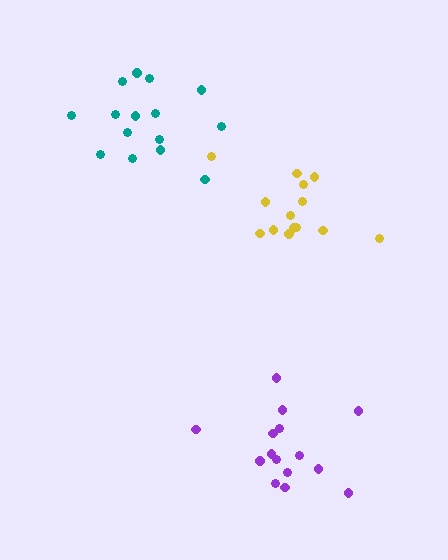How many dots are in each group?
Group 1: 15 dots, Group 2: 15 dots, Group 3: 14 dots (44 total).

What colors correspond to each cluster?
The clusters are colored: teal, purple, yellow.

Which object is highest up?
The teal cluster is topmost.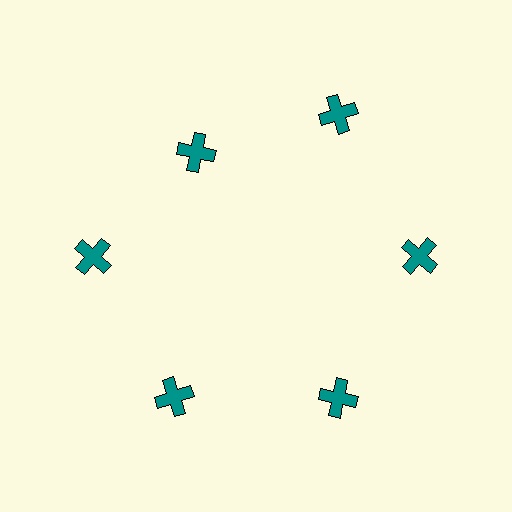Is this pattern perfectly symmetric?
No. The 6 teal crosses are arranged in a ring, but one element near the 11 o'clock position is pulled inward toward the center, breaking the 6-fold rotational symmetry.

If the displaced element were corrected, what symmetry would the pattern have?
It would have 6-fold rotational symmetry — the pattern would map onto itself every 60 degrees.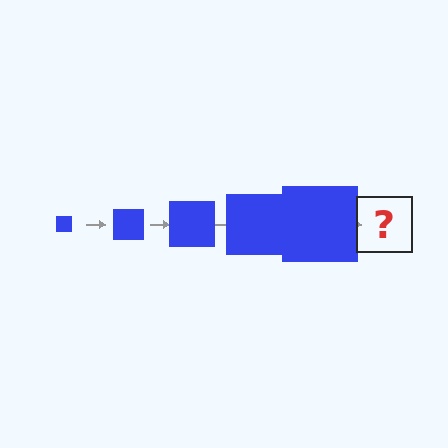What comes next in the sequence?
The next element should be a blue square, larger than the previous one.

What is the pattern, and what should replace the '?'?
The pattern is that the square gets progressively larger each step. The '?' should be a blue square, larger than the previous one.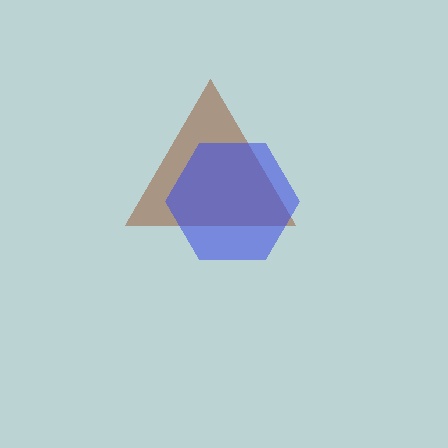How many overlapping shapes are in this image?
There are 2 overlapping shapes in the image.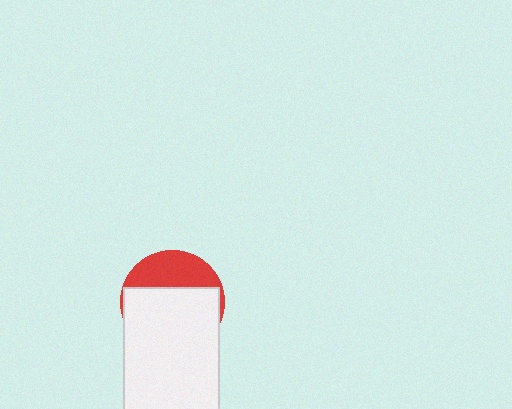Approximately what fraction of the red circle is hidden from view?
Roughly 65% of the red circle is hidden behind the white rectangle.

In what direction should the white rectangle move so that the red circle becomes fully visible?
The white rectangle should move down. That is the shortest direction to clear the overlap and leave the red circle fully visible.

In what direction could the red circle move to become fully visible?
The red circle could move up. That would shift it out from behind the white rectangle entirely.